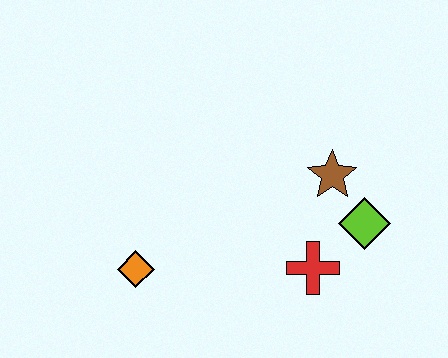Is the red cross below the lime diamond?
Yes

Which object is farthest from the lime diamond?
The orange diamond is farthest from the lime diamond.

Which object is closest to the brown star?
The lime diamond is closest to the brown star.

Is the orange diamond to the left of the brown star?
Yes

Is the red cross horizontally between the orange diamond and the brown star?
Yes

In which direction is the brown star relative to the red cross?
The brown star is above the red cross.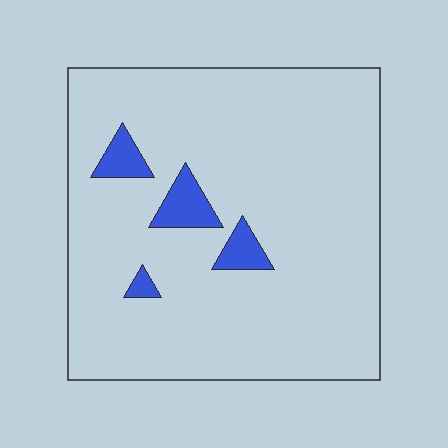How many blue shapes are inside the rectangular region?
4.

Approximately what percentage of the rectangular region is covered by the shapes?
Approximately 5%.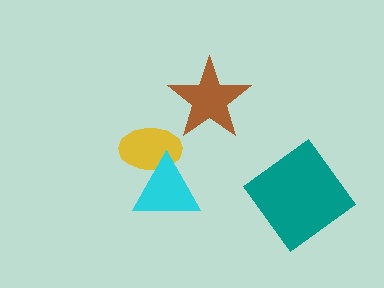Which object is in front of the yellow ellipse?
The cyan triangle is in front of the yellow ellipse.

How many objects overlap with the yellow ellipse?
1 object overlaps with the yellow ellipse.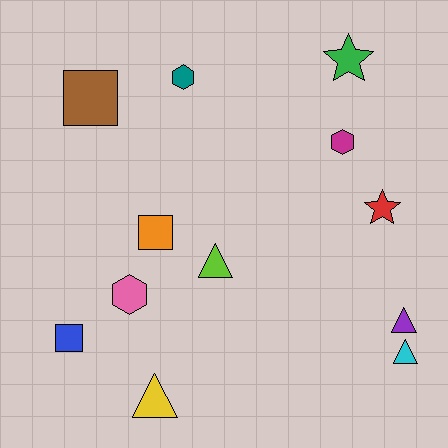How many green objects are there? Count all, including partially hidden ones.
There is 1 green object.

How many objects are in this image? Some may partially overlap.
There are 12 objects.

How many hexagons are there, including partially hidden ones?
There are 3 hexagons.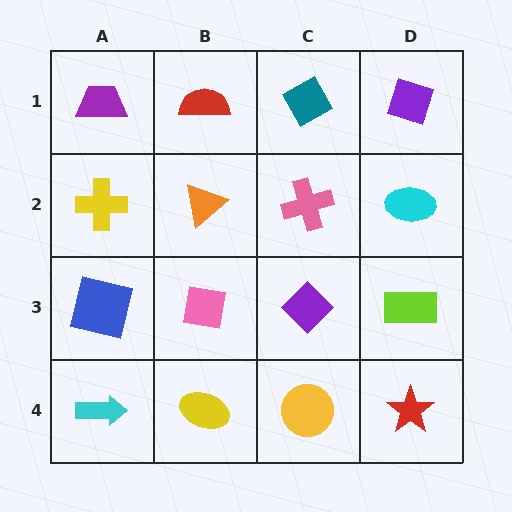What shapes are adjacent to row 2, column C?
A teal diamond (row 1, column C), a purple diamond (row 3, column C), an orange triangle (row 2, column B), a cyan ellipse (row 2, column D).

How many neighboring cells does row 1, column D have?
2.